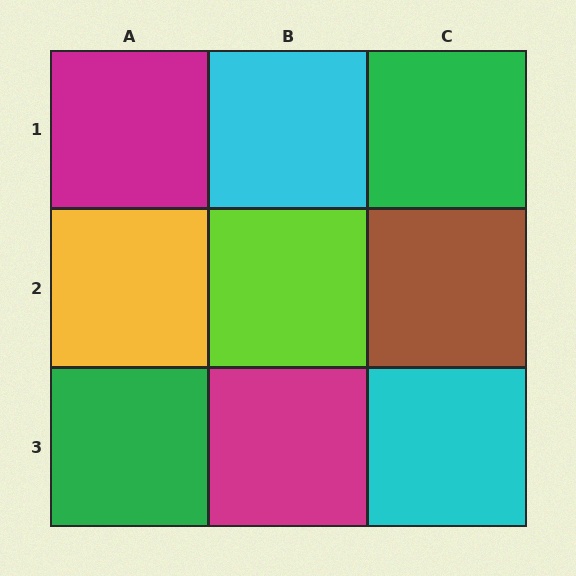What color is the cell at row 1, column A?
Magenta.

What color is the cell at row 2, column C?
Brown.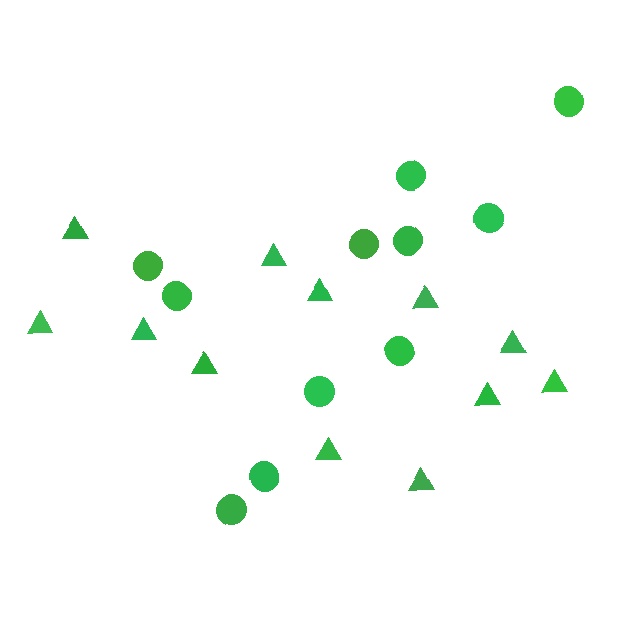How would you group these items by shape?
There are 2 groups: one group of circles (11) and one group of triangles (12).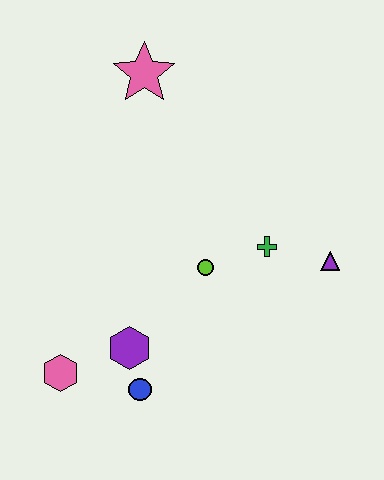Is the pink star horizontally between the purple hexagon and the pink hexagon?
No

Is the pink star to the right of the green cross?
No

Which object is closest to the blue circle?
The purple hexagon is closest to the blue circle.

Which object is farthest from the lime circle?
The pink star is farthest from the lime circle.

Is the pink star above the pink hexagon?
Yes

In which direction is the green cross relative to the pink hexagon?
The green cross is to the right of the pink hexagon.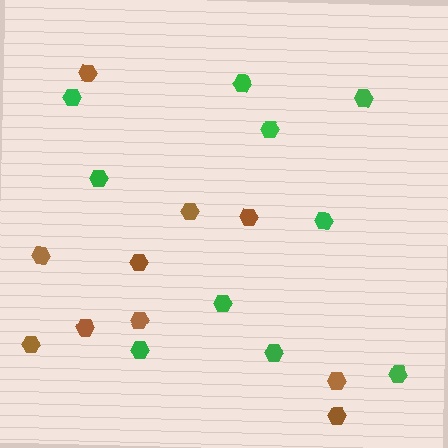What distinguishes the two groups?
There are 2 groups: one group of brown hexagons (10) and one group of green hexagons (10).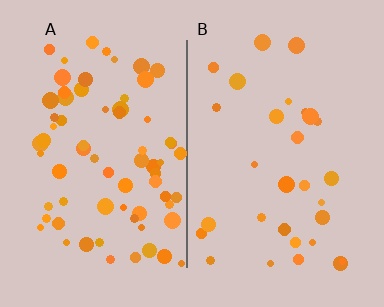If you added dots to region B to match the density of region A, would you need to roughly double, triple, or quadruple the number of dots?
Approximately double.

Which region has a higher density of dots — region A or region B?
A (the left).